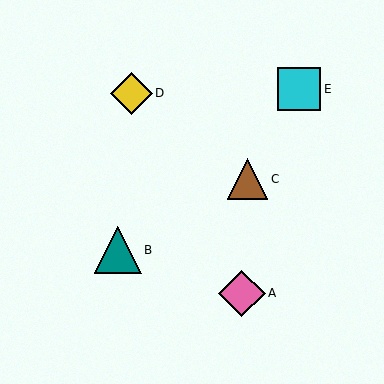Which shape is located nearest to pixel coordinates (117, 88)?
The yellow diamond (labeled D) at (131, 93) is nearest to that location.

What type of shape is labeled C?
Shape C is a brown triangle.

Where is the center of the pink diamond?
The center of the pink diamond is at (242, 293).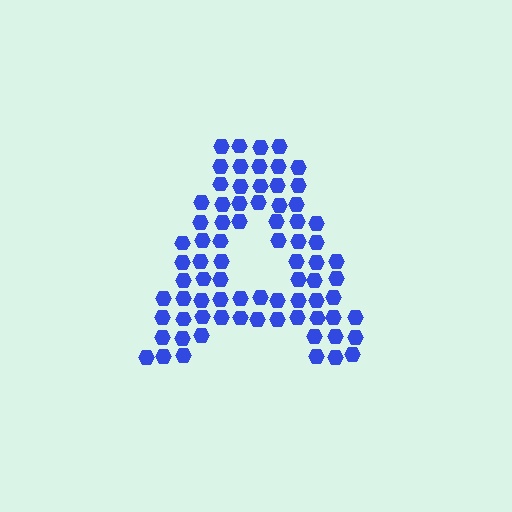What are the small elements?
The small elements are hexagons.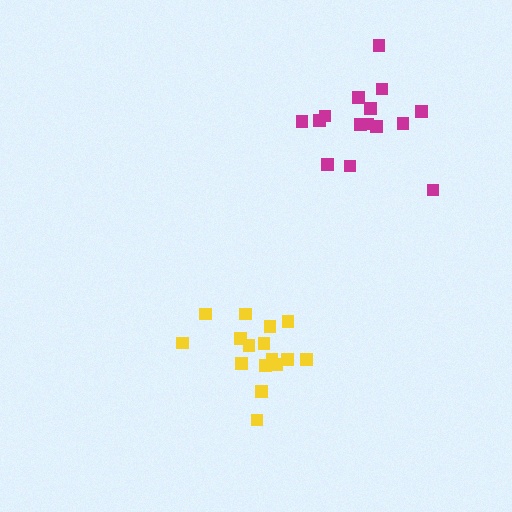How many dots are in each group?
Group 1: 15 dots, Group 2: 16 dots (31 total).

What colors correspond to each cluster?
The clusters are colored: magenta, yellow.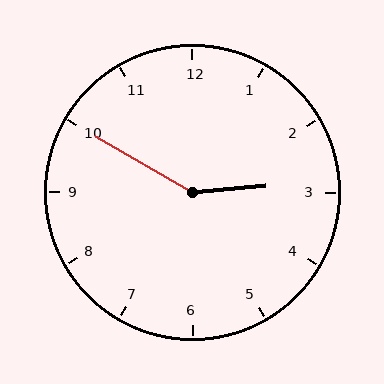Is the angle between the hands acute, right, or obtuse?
It is obtuse.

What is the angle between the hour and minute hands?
Approximately 145 degrees.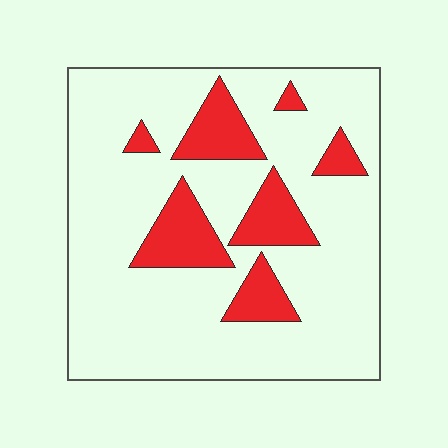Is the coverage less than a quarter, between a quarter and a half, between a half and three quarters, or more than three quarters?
Less than a quarter.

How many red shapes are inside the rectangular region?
7.